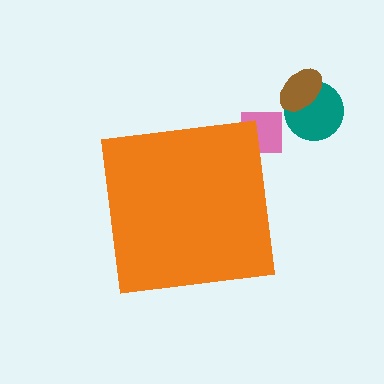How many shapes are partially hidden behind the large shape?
1 shape is partially hidden.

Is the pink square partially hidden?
Yes, the pink square is partially hidden behind the orange square.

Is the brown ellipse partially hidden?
No, the brown ellipse is fully visible.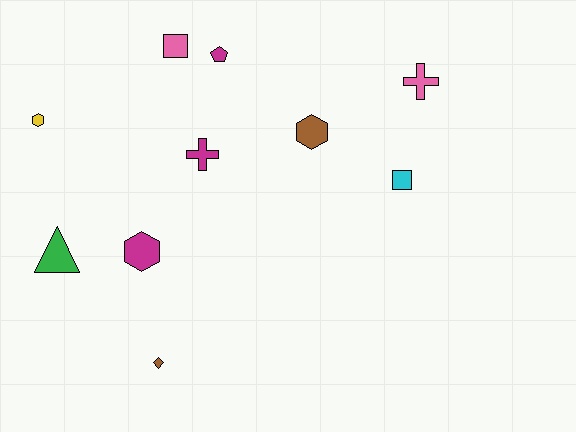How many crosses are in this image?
There are 2 crosses.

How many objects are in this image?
There are 10 objects.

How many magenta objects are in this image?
There are 3 magenta objects.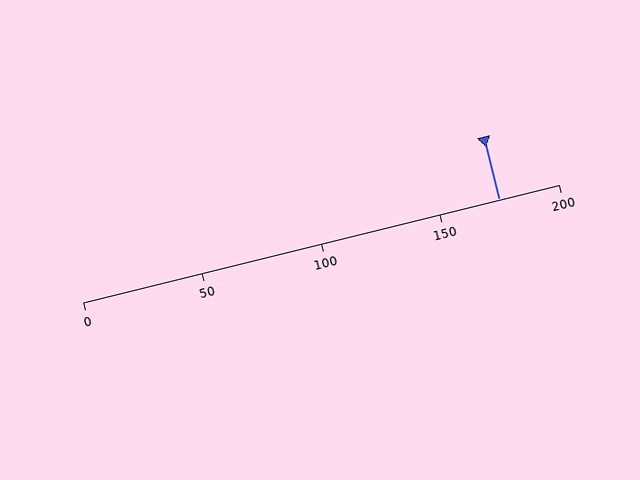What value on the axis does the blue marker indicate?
The marker indicates approximately 175.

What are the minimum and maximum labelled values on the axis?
The axis runs from 0 to 200.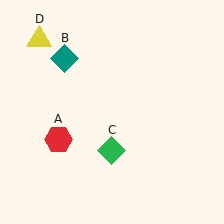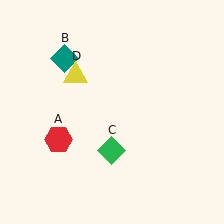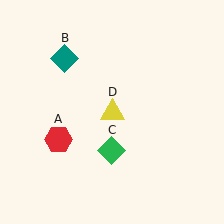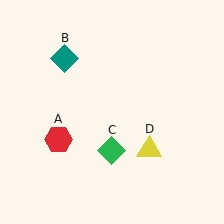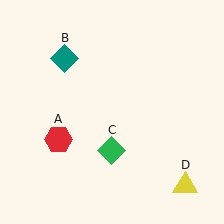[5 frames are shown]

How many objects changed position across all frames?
1 object changed position: yellow triangle (object D).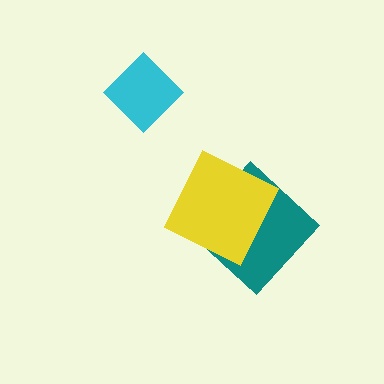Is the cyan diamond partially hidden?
No, no other shape covers it.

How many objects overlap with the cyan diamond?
0 objects overlap with the cyan diamond.